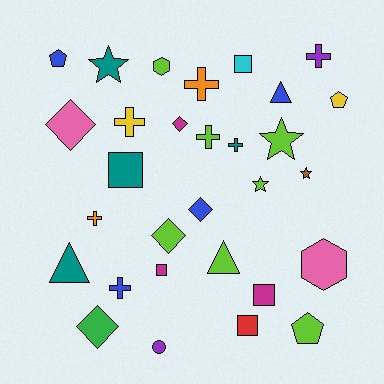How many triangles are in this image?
There are 3 triangles.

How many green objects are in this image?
There is 1 green object.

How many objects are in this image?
There are 30 objects.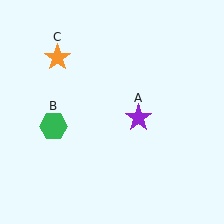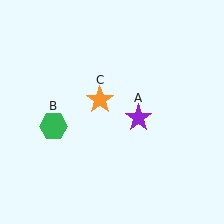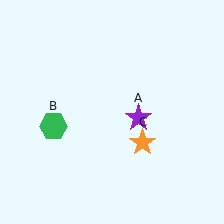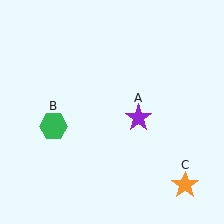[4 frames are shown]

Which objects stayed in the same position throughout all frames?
Purple star (object A) and green hexagon (object B) remained stationary.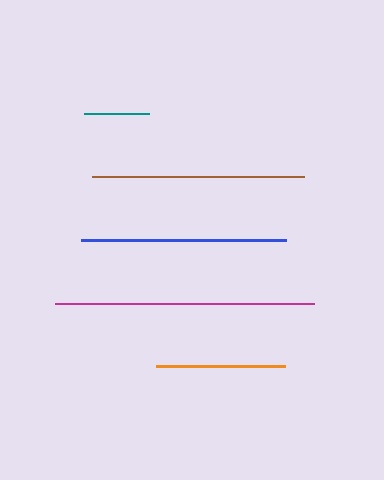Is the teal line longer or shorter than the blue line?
The blue line is longer than the teal line.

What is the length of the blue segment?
The blue segment is approximately 205 pixels long.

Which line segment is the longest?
The magenta line is the longest at approximately 259 pixels.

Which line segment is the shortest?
The teal line is the shortest at approximately 65 pixels.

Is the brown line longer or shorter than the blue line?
The brown line is longer than the blue line.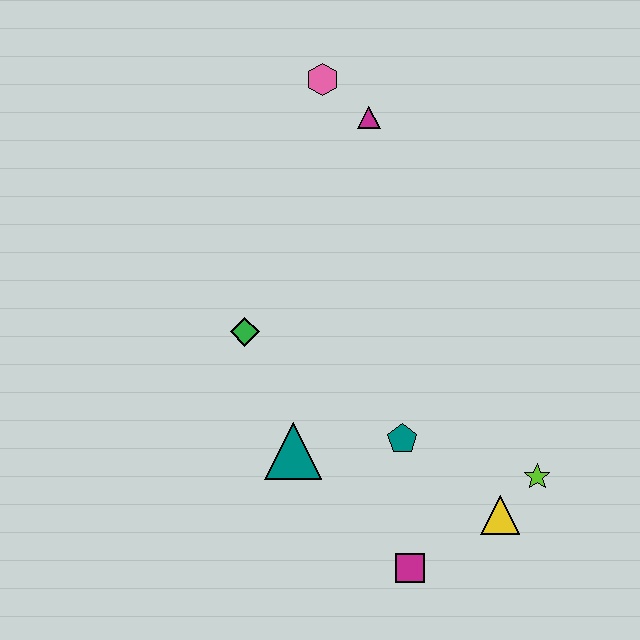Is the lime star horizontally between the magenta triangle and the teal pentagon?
No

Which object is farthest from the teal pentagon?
The pink hexagon is farthest from the teal pentagon.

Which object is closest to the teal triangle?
The teal pentagon is closest to the teal triangle.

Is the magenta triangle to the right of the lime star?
No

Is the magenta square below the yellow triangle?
Yes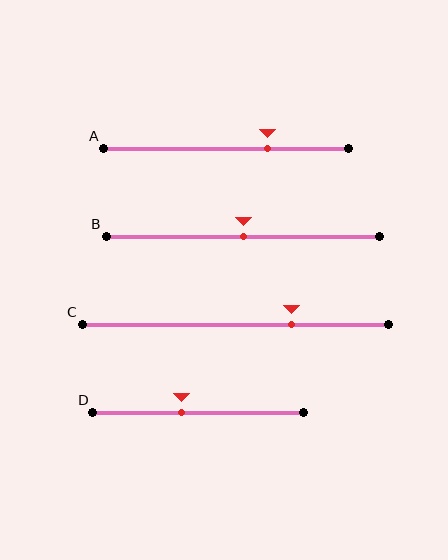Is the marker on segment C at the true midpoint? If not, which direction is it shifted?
No, the marker on segment C is shifted to the right by about 19% of the segment length.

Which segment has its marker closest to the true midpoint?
Segment B has its marker closest to the true midpoint.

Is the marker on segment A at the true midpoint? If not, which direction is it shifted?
No, the marker on segment A is shifted to the right by about 17% of the segment length.